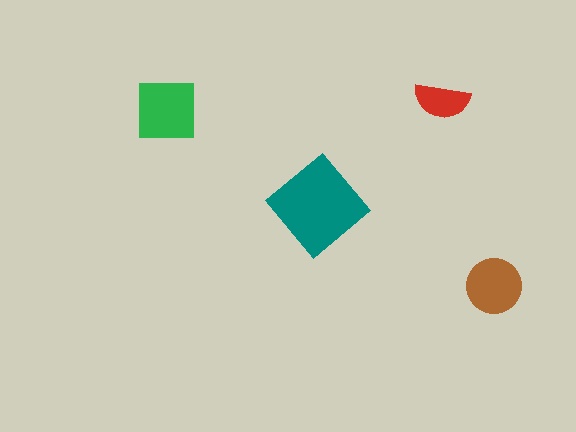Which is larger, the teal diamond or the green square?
The teal diamond.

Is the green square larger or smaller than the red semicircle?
Larger.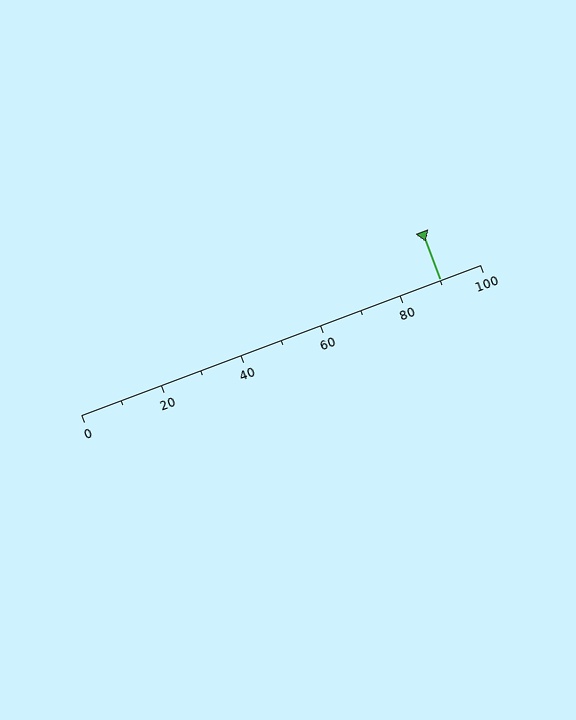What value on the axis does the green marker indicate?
The marker indicates approximately 90.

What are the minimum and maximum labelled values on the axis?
The axis runs from 0 to 100.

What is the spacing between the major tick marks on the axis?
The major ticks are spaced 20 apart.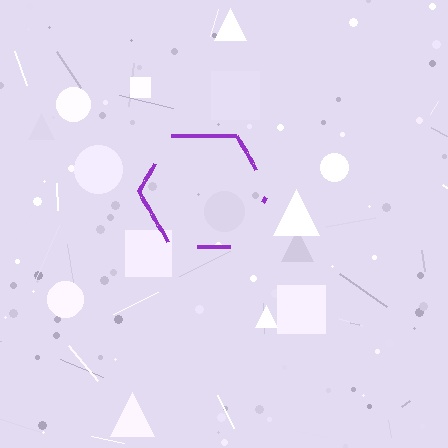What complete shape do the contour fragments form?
The contour fragments form a hexagon.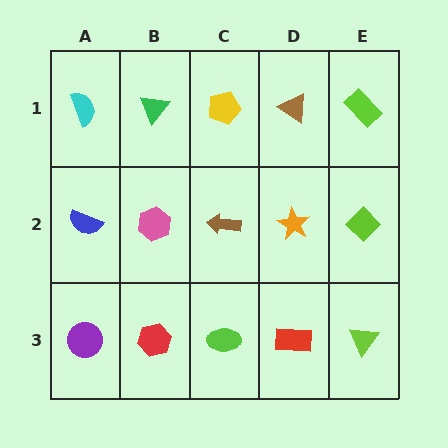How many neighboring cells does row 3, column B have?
3.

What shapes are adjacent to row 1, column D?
An orange star (row 2, column D), a yellow pentagon (row 1, column C), a lime rectangle (row 1, column E).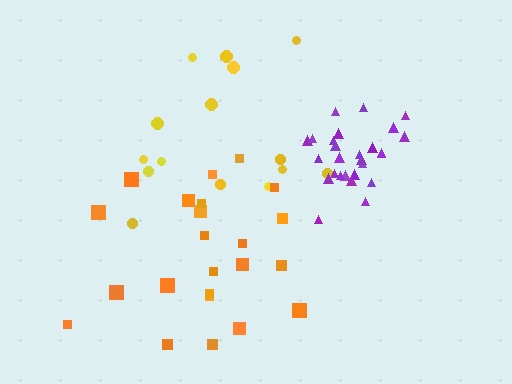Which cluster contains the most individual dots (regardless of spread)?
Purple (27).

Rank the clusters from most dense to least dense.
purple, orange, yellow.